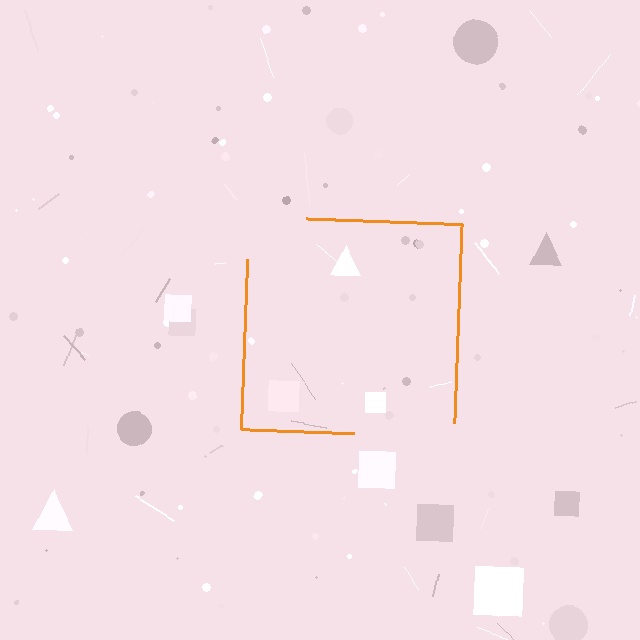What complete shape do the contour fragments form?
The contour fragments form a square.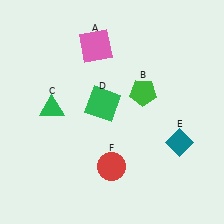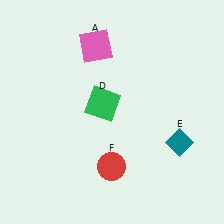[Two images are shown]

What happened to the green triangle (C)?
The green triangle (C) was removed in Image 2. It was in the top-left area of Image 1.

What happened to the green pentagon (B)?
The green pentagon (B) was removed in Image 2. It was in the top-right area of Image 1.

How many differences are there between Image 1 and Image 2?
There are 2 differences between the two images.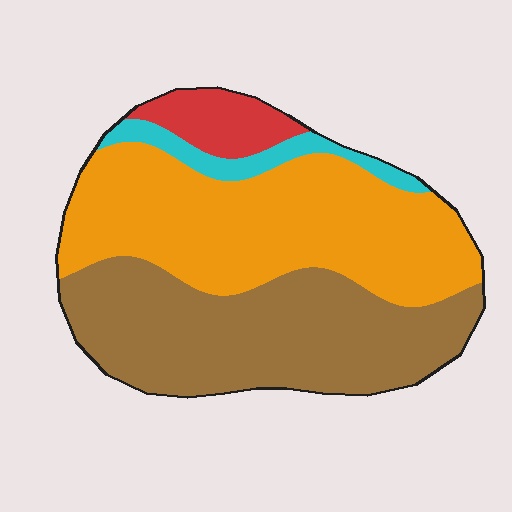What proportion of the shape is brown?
Brown takes up between a quarter and a half of the shape.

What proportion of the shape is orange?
Orange covers roughly 45% of the shape.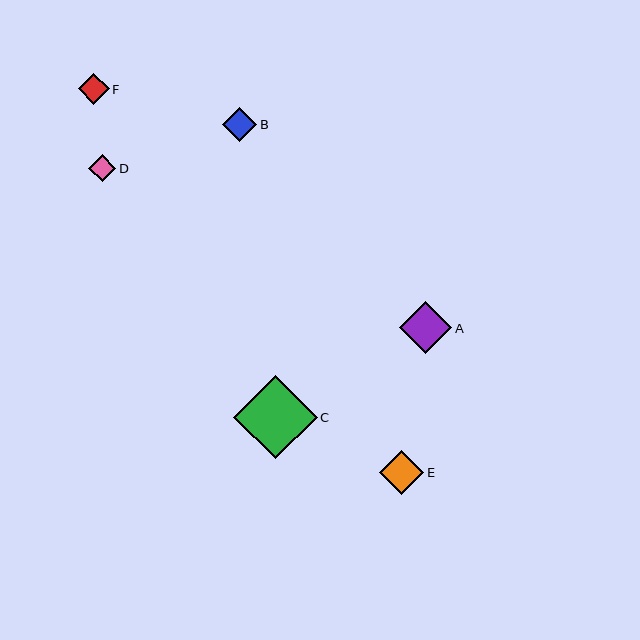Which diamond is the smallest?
Diamond D is the smallest with a size of approximately 27 pixels.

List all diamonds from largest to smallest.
From largest to smallest: C, A, E, B, F, D.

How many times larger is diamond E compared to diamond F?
Diamond E is approximately 1.4 times the size of diamond F.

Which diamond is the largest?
Diamond C is the largest with a size of approximately 84 pixels.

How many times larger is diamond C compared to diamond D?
Diamond C is approximately 3.1 times the size of diamond D.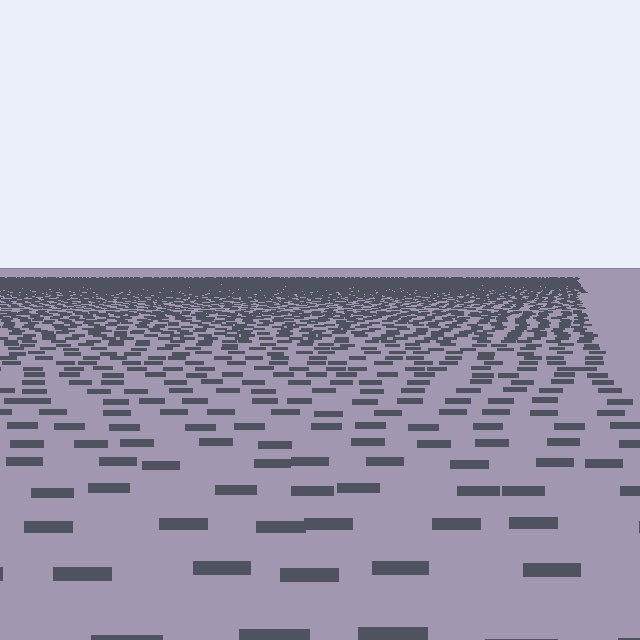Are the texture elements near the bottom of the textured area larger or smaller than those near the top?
Larger. Near the bottom, elements are closer to the viewer and appear at a bigger on-screen size.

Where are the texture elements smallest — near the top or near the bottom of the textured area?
Near the top.